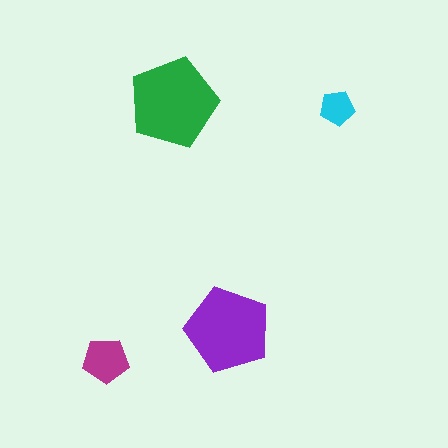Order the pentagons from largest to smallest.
the green one, the purple one, the magenta one, the cyan one.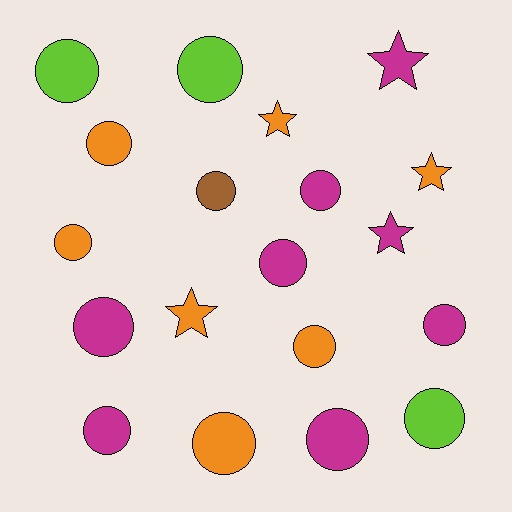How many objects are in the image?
There are 19 objects.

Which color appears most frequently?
Magenta, with 8 objects.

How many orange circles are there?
There are 4 orange circles.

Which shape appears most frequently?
Circle, with 14 objects.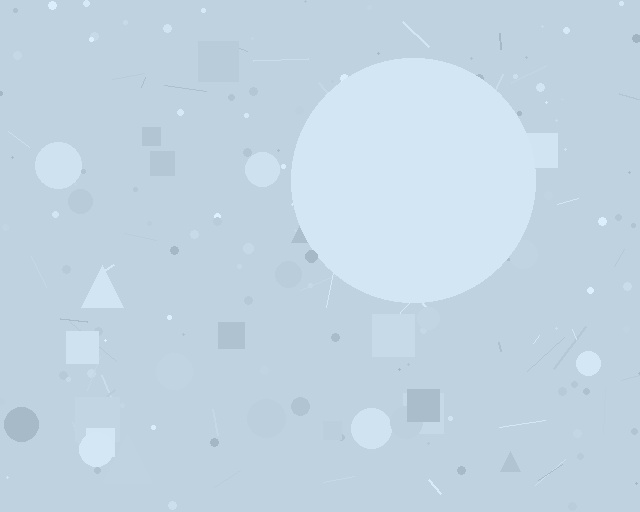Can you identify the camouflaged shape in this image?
The camouflaged shape is a circle.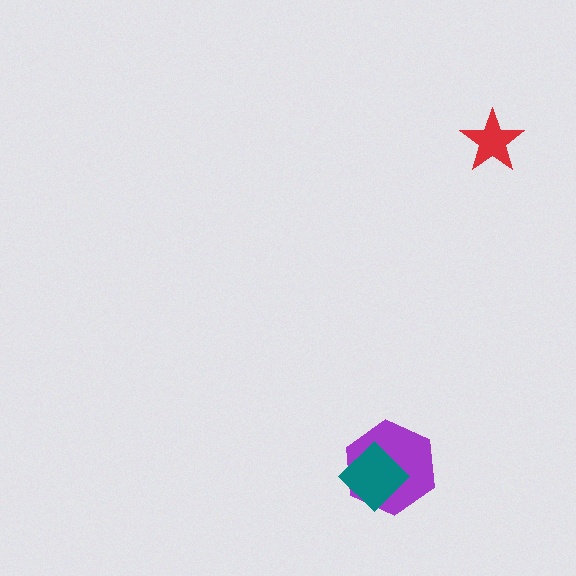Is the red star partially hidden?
No, no other shape covers it.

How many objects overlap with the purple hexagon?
1 object overlaps with the purple hexagon.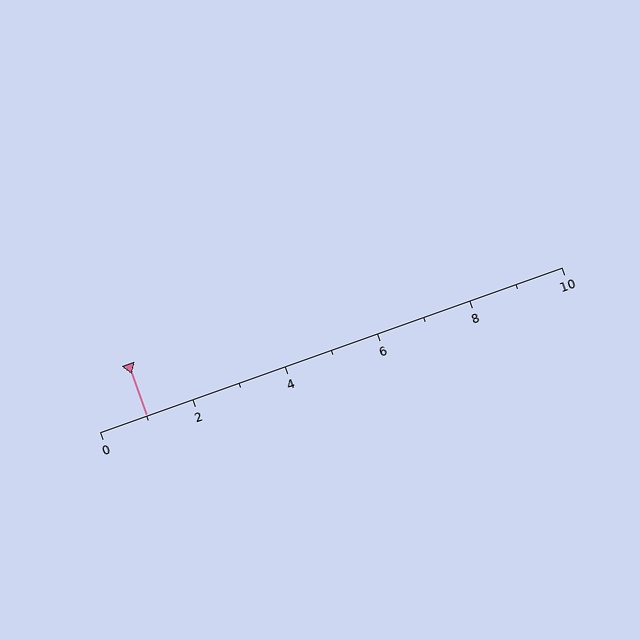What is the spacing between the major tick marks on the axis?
The major ticks are spaced 2 apart.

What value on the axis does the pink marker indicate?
The marker indicates approximately 1.